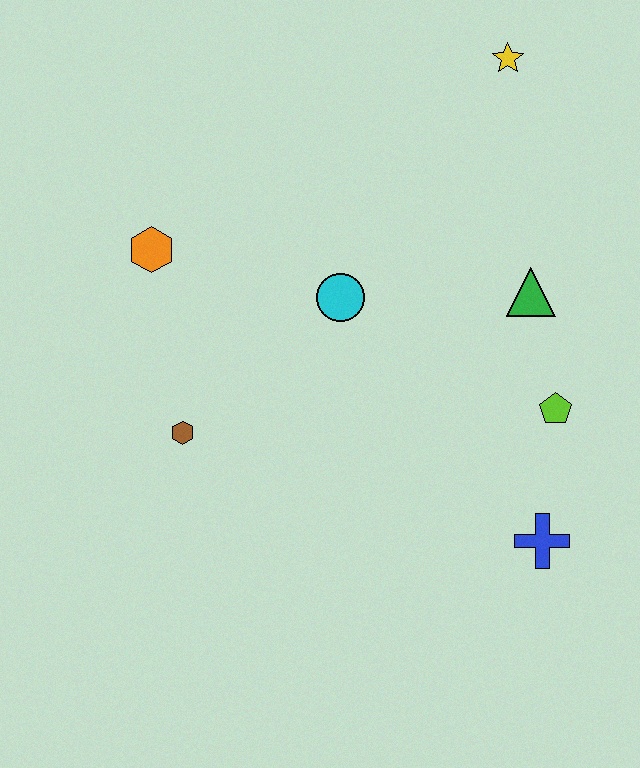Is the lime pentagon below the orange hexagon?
Yes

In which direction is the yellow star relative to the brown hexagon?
The yellow star is above the brown hexagon.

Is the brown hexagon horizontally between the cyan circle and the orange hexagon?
Yes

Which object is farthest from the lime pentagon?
The orange hexagon is farthest from the lime pentagon.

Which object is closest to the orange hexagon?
The brown hexagon is closest to the orange hexagon.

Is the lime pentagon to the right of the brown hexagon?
Yes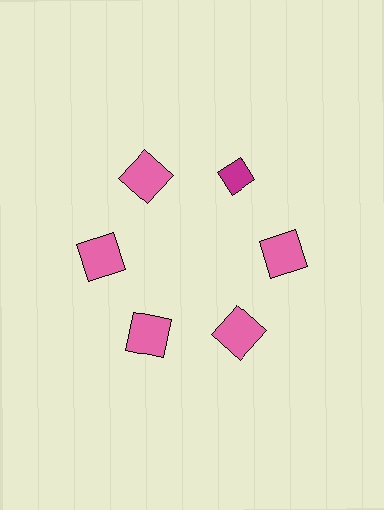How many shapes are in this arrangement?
There are 6 shapes arranged in a ring pattern.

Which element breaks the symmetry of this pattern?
The magenta diamond at roughly the 1 o'clock position breaks the symmetry. All other shapes are pink squares.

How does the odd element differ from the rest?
It differs in both color (magenta instead of pink) and shape (diamond instead of square).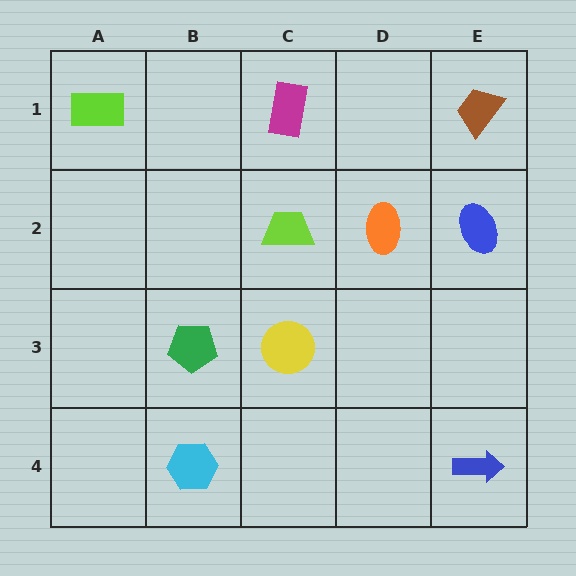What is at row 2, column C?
A lime trapezoid.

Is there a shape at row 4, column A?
No, that cell is empty.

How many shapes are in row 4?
2 shapes.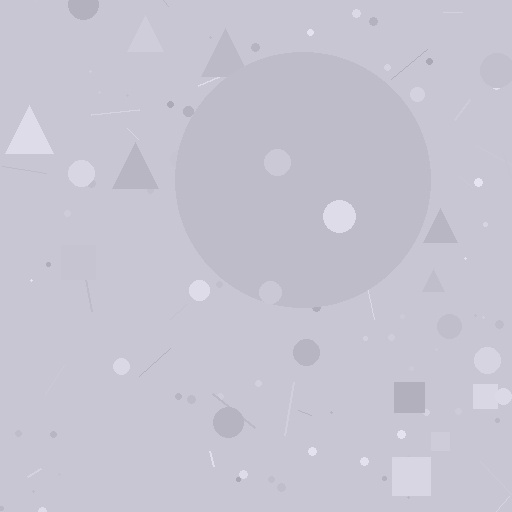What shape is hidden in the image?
A circle is hidden in the image.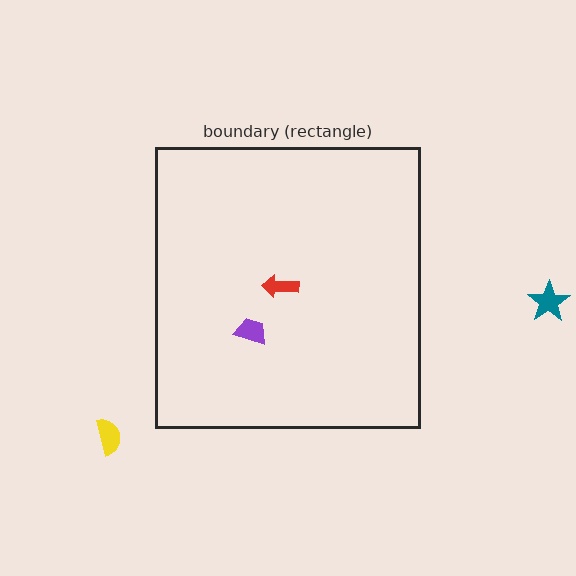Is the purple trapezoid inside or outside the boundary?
Inside.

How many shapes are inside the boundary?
2 inside, 2 outside.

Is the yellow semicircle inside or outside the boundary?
Outside.